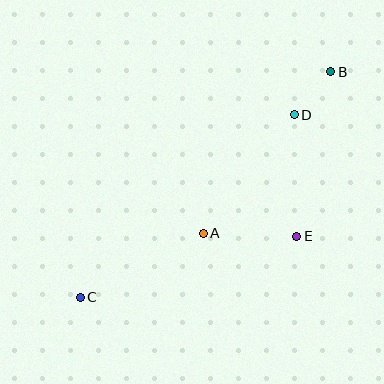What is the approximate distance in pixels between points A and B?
The distance between A and B is approximately 206 pixels.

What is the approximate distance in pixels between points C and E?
The distance between C and E is approximately 225 pixels.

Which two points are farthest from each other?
Points B and C are farthest from each other.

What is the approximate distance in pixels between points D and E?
The distance between D and E is approximately 122 pixels.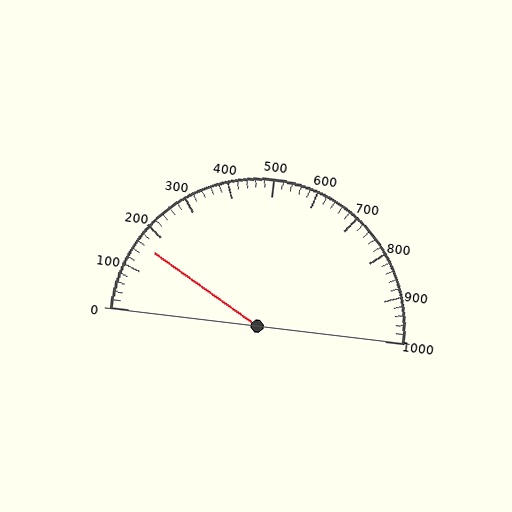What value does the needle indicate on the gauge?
The needle indicates approximately 160.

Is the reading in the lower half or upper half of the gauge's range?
The reading is in the lower half of the range (0 to 1000).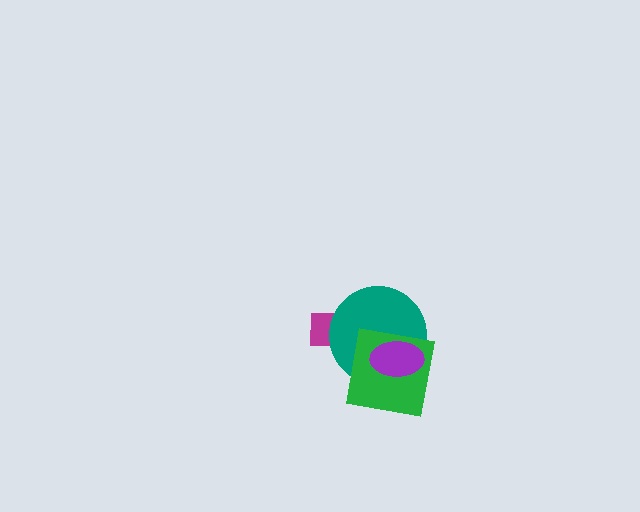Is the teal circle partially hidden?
Yes, it is partially covered by another shape.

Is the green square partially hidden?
Yes, it is partially covered by another shape.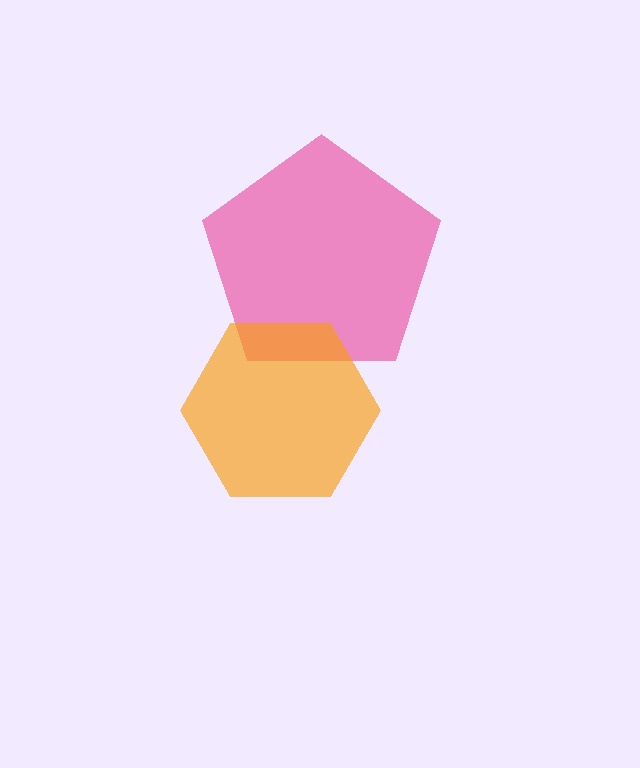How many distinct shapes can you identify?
There are 2 distinct shapes: a pink pentagon, an orange hexagon.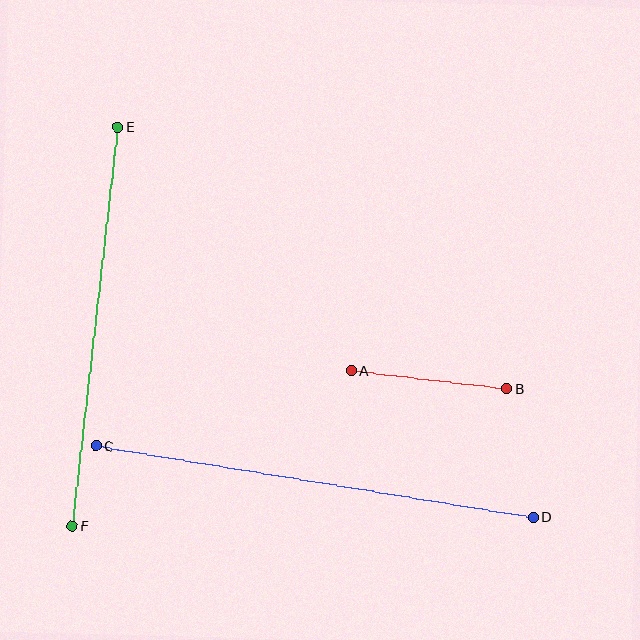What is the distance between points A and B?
The distance is approximately 157 pixels.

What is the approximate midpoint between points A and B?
The midpoint is at approximately (429, 380) pixels.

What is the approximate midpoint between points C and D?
The midpoint is at approximately (315, 481) pixels.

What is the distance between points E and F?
The distance is approximately 401 pixels.